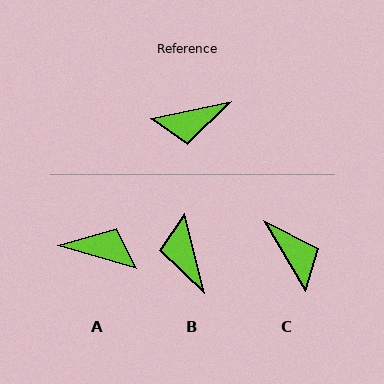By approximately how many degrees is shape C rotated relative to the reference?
Approximately 109 degrees counter-clockwise.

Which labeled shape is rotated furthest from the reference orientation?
A, about 153 degrees away.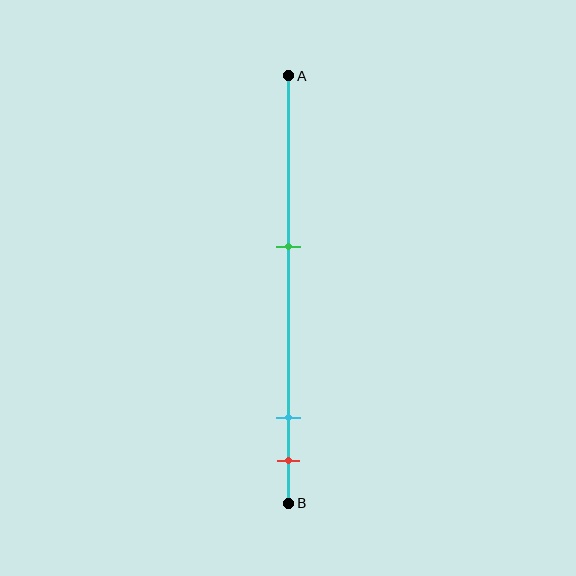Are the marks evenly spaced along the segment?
No, the marks are not evenly spaced.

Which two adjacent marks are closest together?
The cyan and red marks are the closest adjacent pair.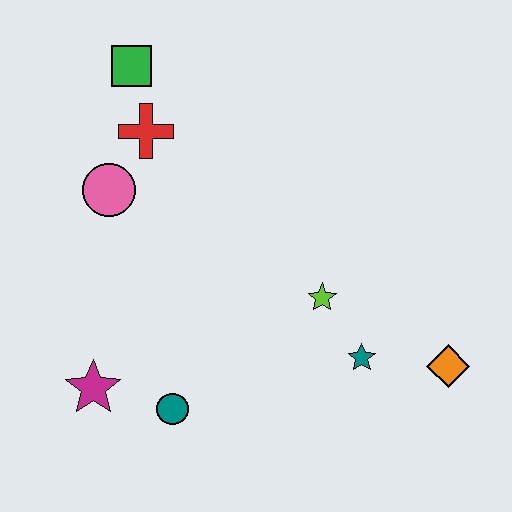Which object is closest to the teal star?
The lime star is closest to the teal star.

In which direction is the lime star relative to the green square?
The lime star is below the green square.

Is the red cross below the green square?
Yes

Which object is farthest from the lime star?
The green square is farthest from the lime star.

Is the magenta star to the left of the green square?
Yes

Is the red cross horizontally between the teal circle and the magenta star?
Yes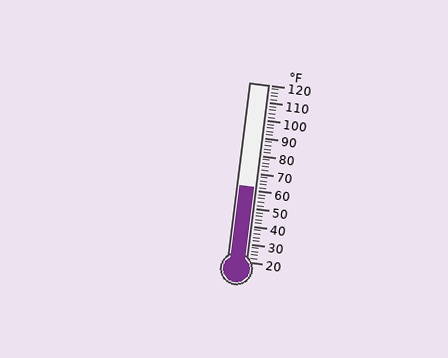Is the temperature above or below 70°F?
The temperature is below 70°F.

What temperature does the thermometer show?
The thermometer shows approximately 62°F.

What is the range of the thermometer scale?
The thermometer scale ranges from 20°F to 120°F.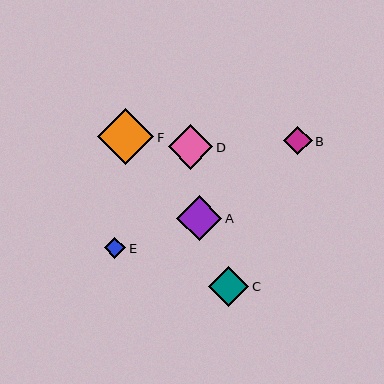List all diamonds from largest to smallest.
From largest to smallest: F, A, D, C, B, E.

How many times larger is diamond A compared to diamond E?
Diamond A is approximately 2.1 times the size of diamond E.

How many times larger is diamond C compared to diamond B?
Diamond C is approximately 1.4 times the size of diamond B.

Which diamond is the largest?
Diamond F is the largest with a size of approximately 56 pixels.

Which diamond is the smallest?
Diamond E is the smallest with a size of approximately 22 pixels.